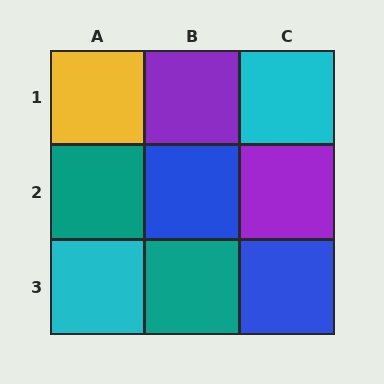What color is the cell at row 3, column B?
Teal.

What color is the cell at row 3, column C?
Blue.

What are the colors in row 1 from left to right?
Yellow, purple, cyan.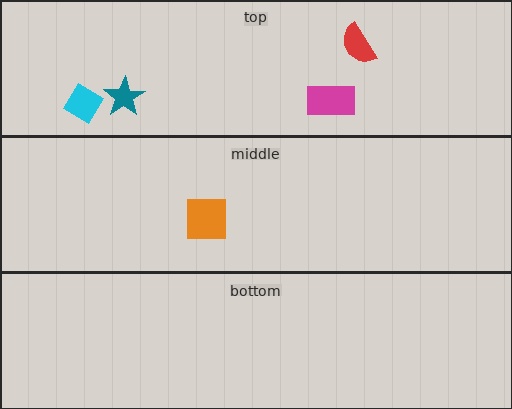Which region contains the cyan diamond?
The top region.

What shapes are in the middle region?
The orange square.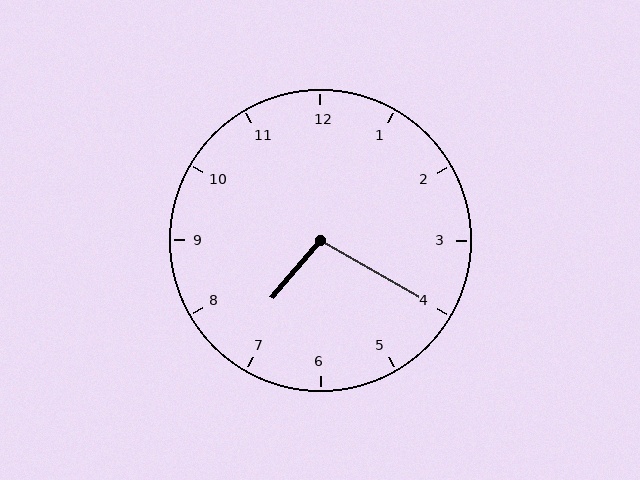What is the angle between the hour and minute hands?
Approximately 100 degrees.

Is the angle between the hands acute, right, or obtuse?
It is obtuse.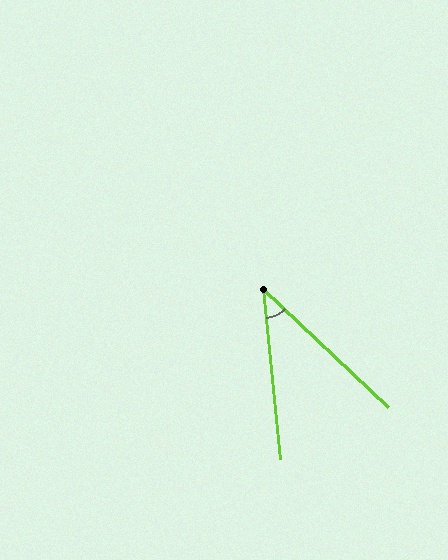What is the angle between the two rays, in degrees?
Approximately 41 degrees.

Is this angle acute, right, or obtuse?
It is acute.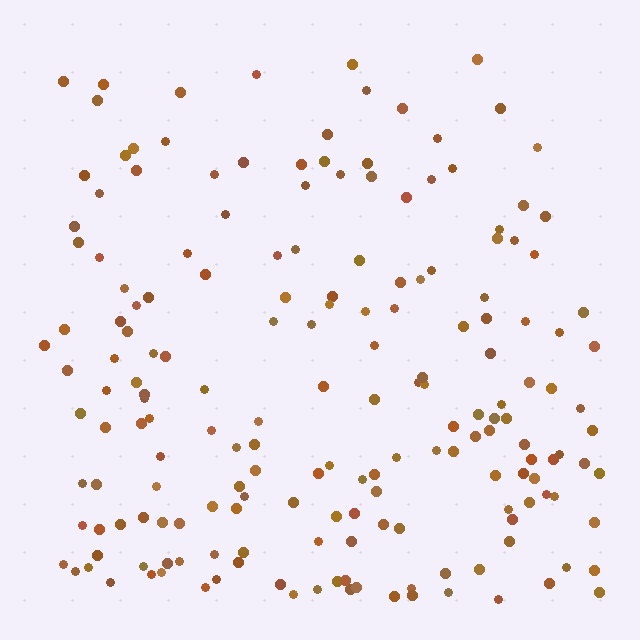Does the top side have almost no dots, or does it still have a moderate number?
Still a moderate number, just noticeably fewer than the bottom.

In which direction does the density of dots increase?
From top to bottom, with the bottom side densest.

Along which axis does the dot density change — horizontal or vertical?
Vertical.